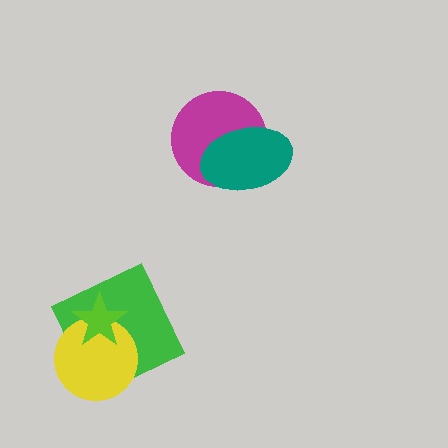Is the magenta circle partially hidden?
Yes, it is partially covered by another shape.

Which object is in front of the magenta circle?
The teal ellipse is in front of the magenta circle.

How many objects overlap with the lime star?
2 objects overlap with the lime star.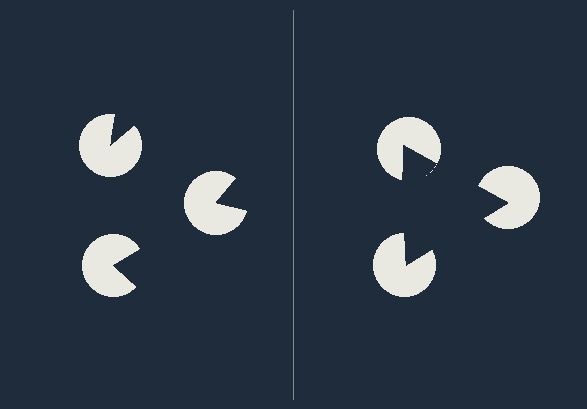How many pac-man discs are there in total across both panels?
6 — 3 on each side.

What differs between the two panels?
The pac-man discs are positioned identically on both sides; only the wedge orientations differ. On the right they align to a triangle; on the left they are misaligned.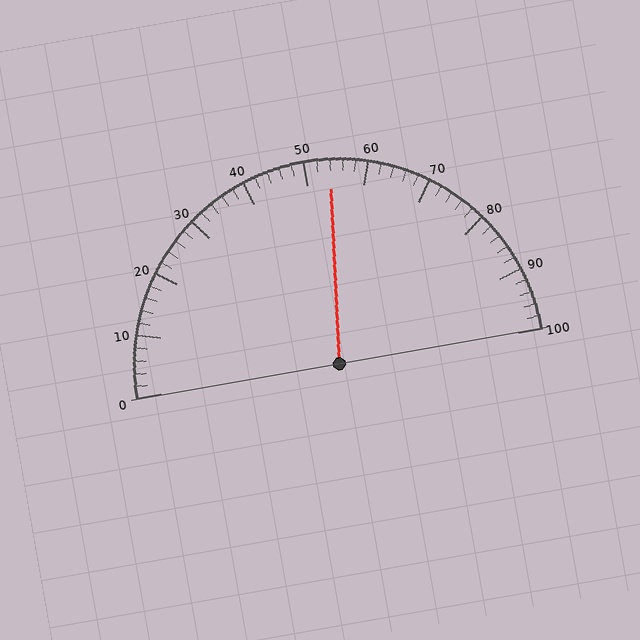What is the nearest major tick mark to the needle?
The nearest major tick mark is 50.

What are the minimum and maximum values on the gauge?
The gauge ranges from 0 to 100.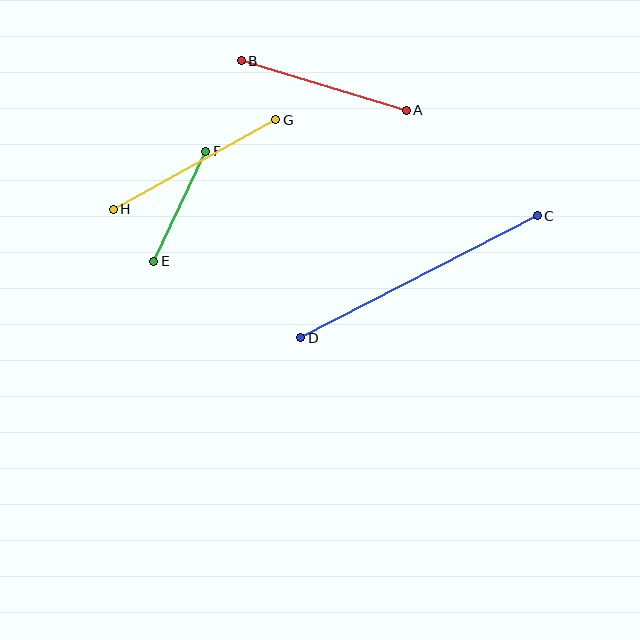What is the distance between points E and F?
The distance is approximately 122 pixels.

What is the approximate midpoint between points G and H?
The midpoint is at approximately (194, 164) pixels.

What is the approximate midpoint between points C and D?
The midpoint is at approximately (419, 277) pixels.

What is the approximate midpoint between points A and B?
The midpoint is at approximately (324, 86) pixels.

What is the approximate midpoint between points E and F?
The midpoint is at approximately (180, 206) pixels.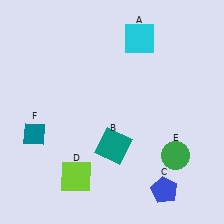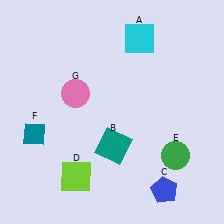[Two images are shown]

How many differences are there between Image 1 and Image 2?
There is 1 difference between the two images.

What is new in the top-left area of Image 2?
A pink circle (G) was added in the top-left area of Image 2.